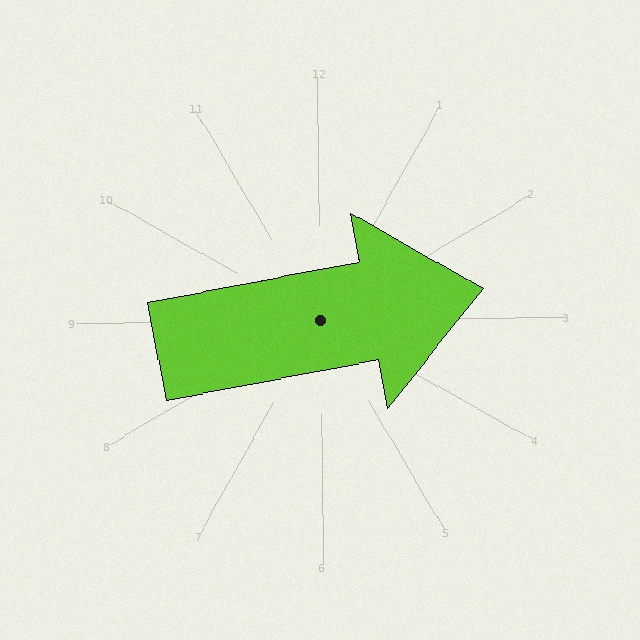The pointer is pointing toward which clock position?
Roughly 3 o'clock.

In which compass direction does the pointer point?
East.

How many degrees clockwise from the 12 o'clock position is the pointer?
Approximately 80 degrees.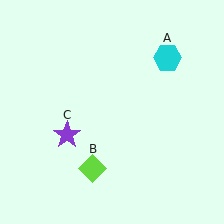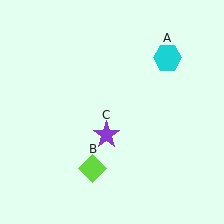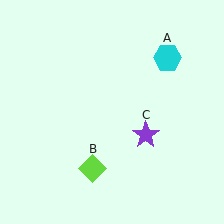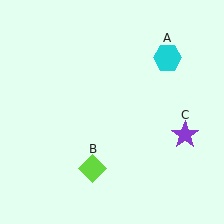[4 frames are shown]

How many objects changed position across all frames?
1 object changed position: purple star (object C).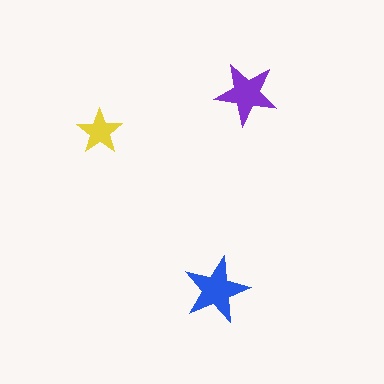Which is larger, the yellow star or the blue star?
The blue one.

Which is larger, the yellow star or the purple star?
The purple one.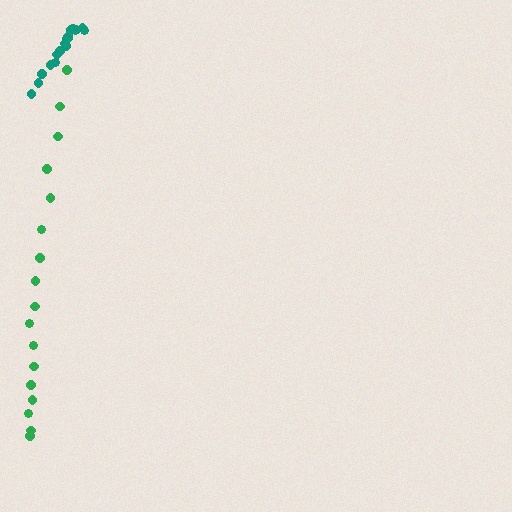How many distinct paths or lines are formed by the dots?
There are 2 distinct paths.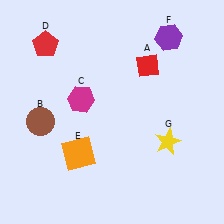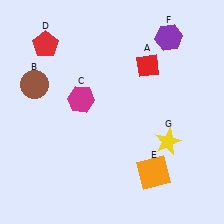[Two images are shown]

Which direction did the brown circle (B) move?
The brown circle (B) moved up.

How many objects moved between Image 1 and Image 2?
2 objects moved between the two images.